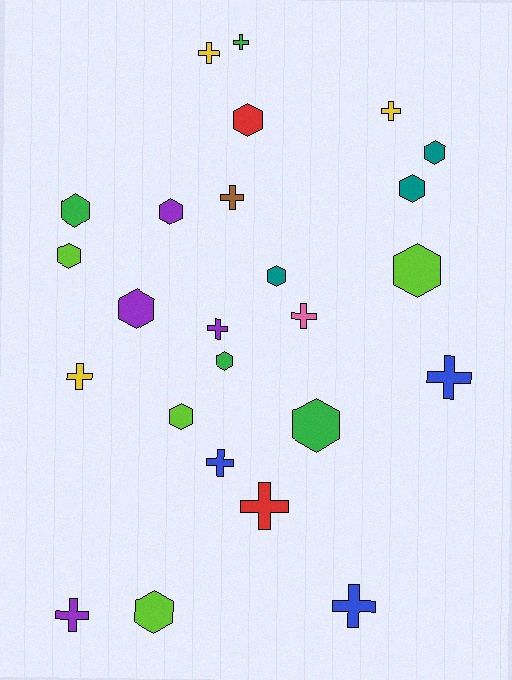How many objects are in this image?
There are 25 objects.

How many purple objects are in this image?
There are 4 purple objects.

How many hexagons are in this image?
There are 13 hexagons.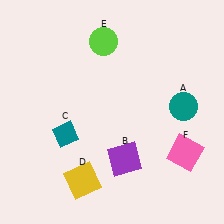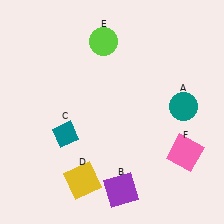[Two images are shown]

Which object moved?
The purple square (B) moved down.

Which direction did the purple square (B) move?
The purple square (B) moved down.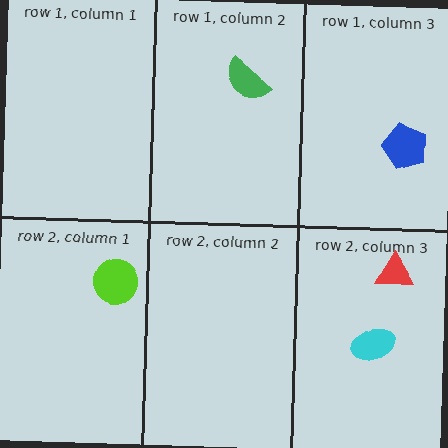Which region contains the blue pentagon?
The row 1, column 3 region.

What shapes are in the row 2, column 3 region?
The cyan ellipse, the red triangle.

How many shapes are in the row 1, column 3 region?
1.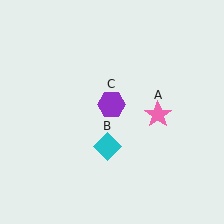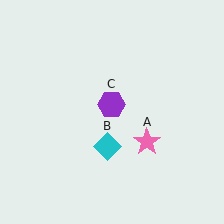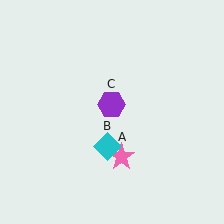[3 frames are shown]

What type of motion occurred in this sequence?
The pink star (object A) rotated clockwise around the center of the scene.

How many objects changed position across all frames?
1 object changed position: pink star (object A).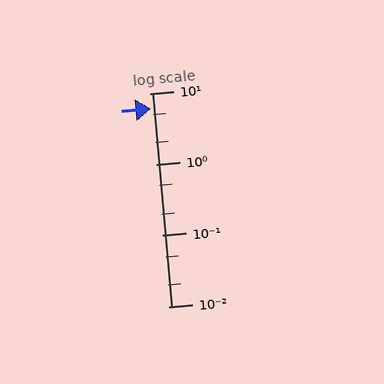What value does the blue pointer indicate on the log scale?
The pointer indicates approximately 6.1.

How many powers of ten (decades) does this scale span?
The scale spans 3 decades, from 0.01 to 10.